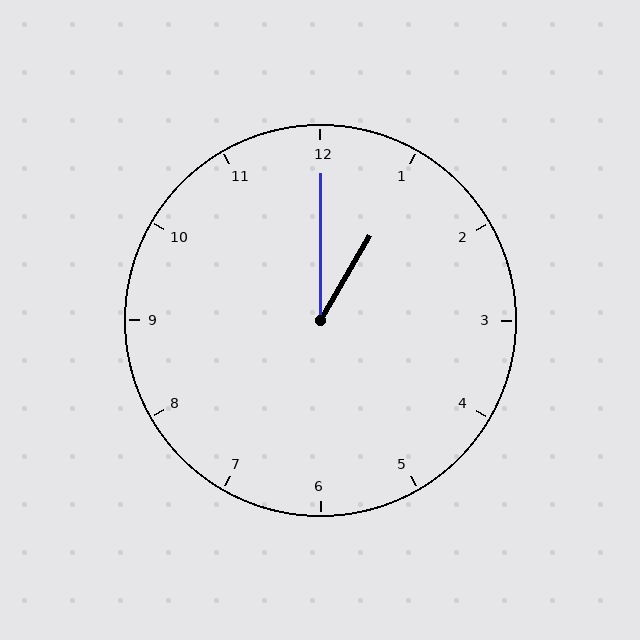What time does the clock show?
1:00.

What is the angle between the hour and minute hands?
Approximately 30 degrees.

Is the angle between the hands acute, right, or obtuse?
It is acute.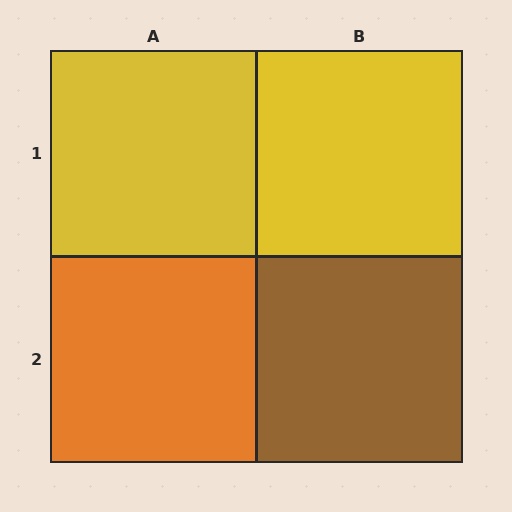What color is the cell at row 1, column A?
Yellow.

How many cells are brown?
1 cell is brown.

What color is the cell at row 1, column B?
Yellow.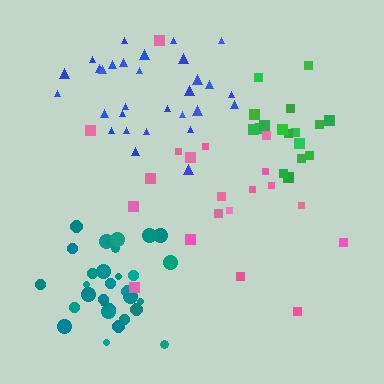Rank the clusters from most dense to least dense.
teal, green, blue, pink.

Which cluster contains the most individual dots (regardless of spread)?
Teal (32).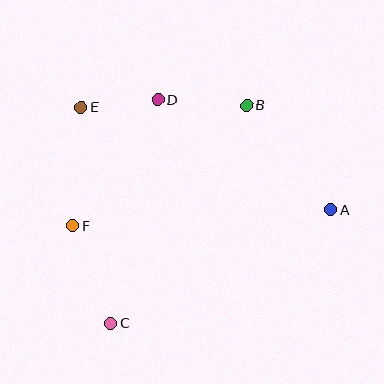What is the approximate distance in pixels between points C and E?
The distance between C and E is approximately 218 pixels.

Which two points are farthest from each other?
Points A and E are farthest from each other.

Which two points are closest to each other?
Points D and E are closest to each other.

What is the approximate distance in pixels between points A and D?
The distance between A and D is approximately 205 pixels.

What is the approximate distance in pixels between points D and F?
The distance between D and F is approximately 152 pixels.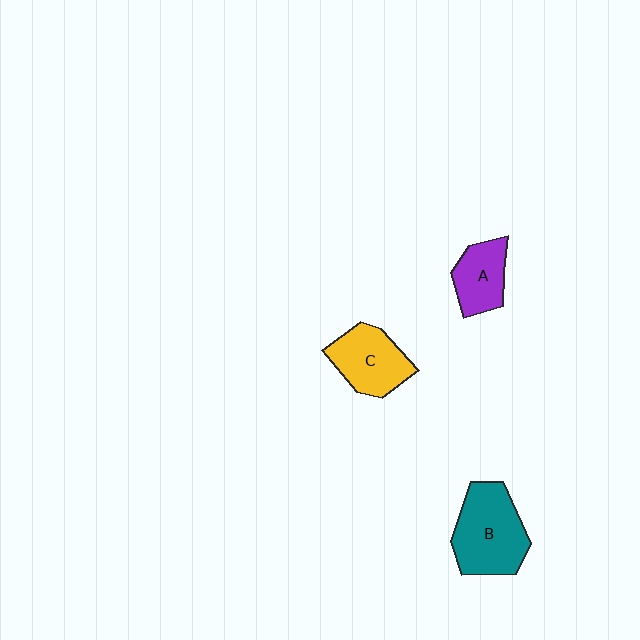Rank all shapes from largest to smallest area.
From largest to smallest: B (teal), C (yellow), A (purple).